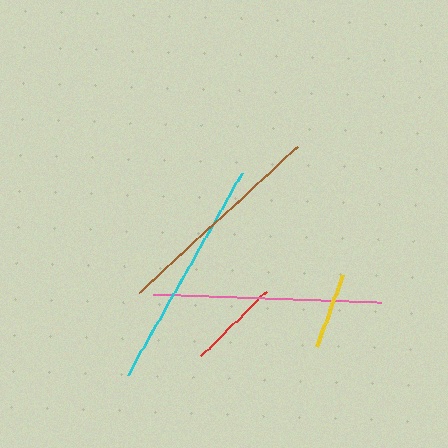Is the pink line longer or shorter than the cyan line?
The cyan line is longer than the pink line.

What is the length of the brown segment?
The brown segment is approximately 216 pixels long.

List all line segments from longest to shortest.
From longest to shortest: cyan, pink, brown, red, yellow.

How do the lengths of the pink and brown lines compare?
The pink and brown lines are approximately the same length.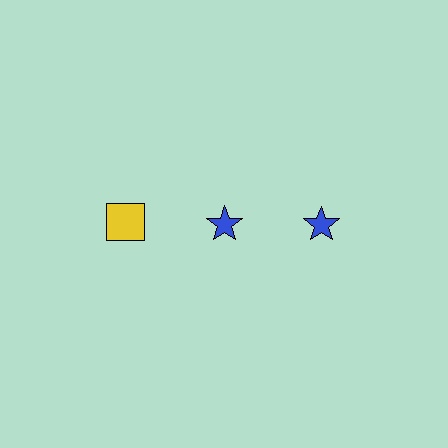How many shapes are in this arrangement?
There are 3 shapes arranged in a grid pattern.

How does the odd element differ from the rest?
It differs in both color (yellow instead of blue) and shape (square instead of star).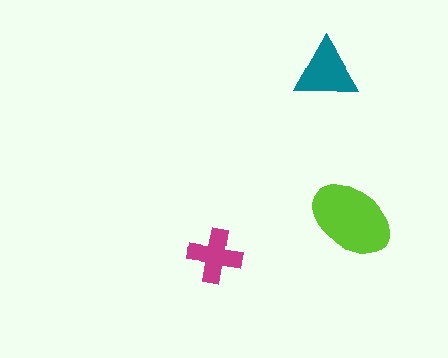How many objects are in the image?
There are 3 objects in the image.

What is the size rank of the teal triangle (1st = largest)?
2nd.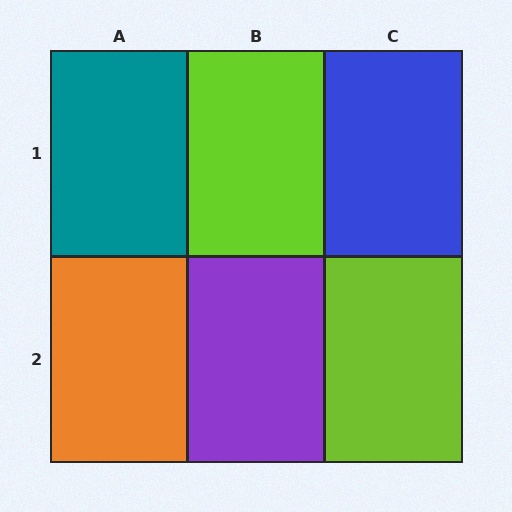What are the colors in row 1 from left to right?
Teal, lime, blue.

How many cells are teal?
1 cell is teal.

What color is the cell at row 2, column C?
Lime.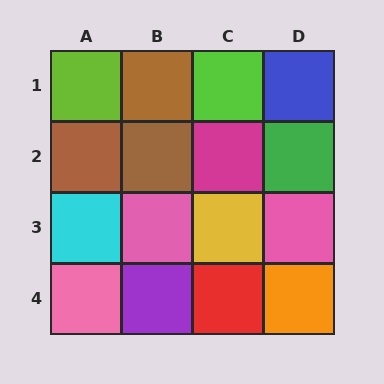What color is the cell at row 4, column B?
Purple.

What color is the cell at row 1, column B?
Brown.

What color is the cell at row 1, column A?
Lime.